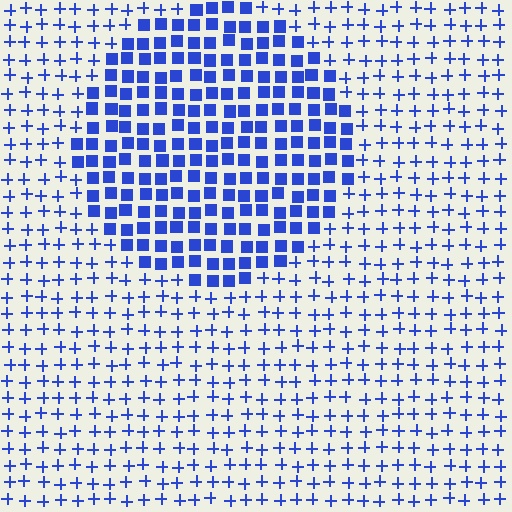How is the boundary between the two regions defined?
The boundary is defined by a change in element shape: squares inside vs. plus signs outside. All elements share the same color and spacing.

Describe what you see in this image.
The image is filled with small blue elements arranged in a uniform grid. A circle-shaped region contains squares, while the surrounding area contains plus signs. The boundary is defined purely by the change in element shape.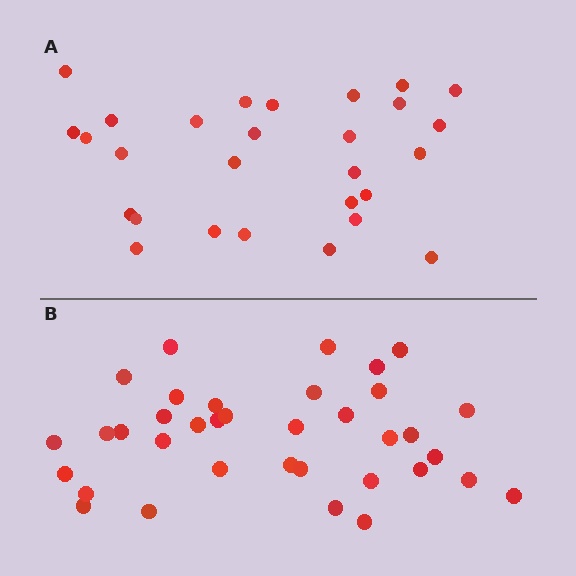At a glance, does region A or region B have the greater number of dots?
Region B (the bottom region) has more dots.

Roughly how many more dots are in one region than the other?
Region B has roughly 8 or so more dots than region A.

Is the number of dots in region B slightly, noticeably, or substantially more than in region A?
Region B has noticeably more, but not dramatically so. The ratio is roughly 1.3 to 1.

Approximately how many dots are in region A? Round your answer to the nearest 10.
About 30 dots. (The exact count is 28, which rounds to 30.)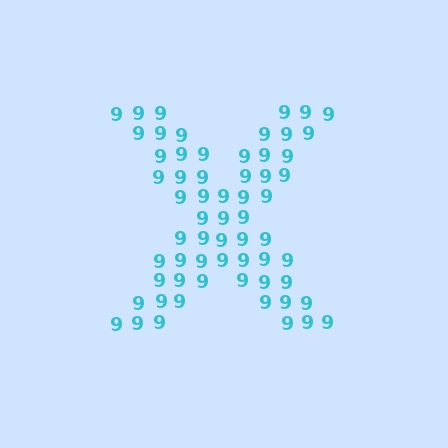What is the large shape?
The large shape is the letter X.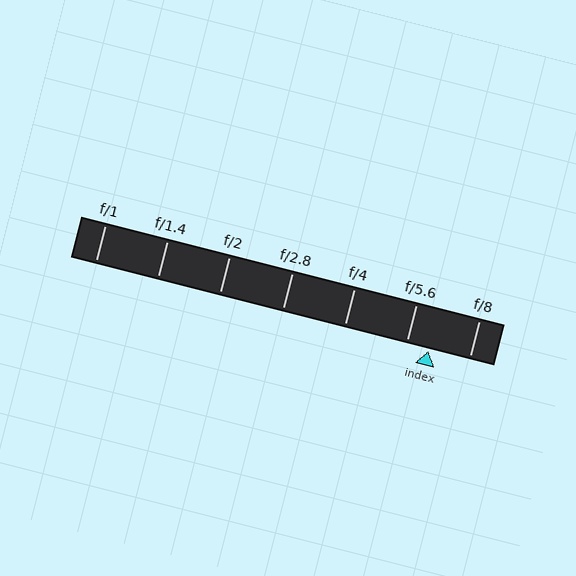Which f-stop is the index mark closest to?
The index mark is closest to f/5.6.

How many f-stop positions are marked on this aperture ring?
There are 7 f-stop positions marked.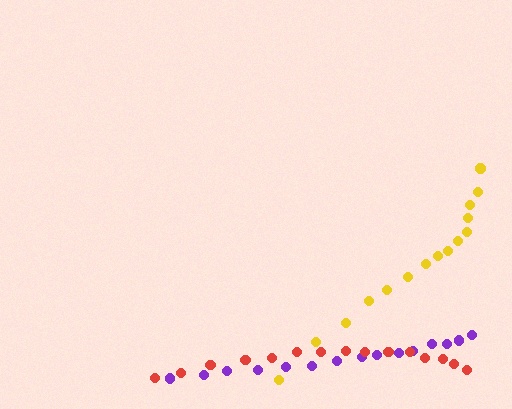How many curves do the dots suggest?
There are 3 distinct paths.